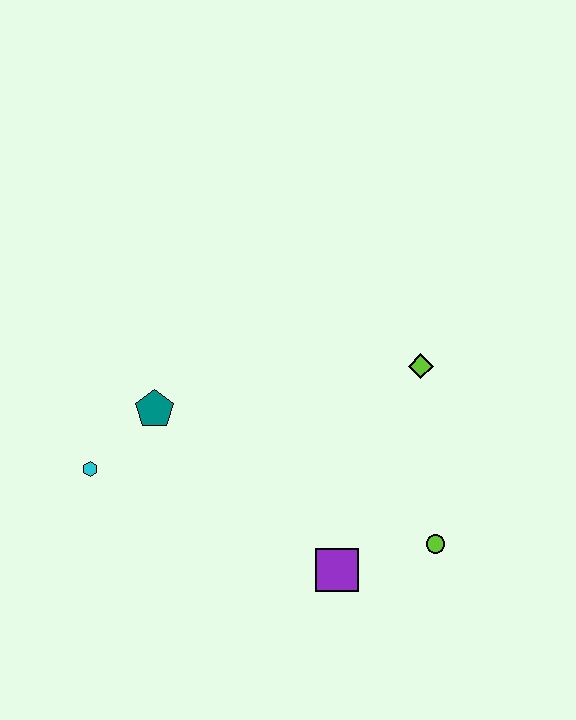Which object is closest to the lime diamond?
The lime circle is closest to the lime diamond.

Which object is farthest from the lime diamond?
The cyan hexagon is farthest from the lime diamond.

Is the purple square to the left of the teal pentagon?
No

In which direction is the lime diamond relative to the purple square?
The lime diamond is above the purple square.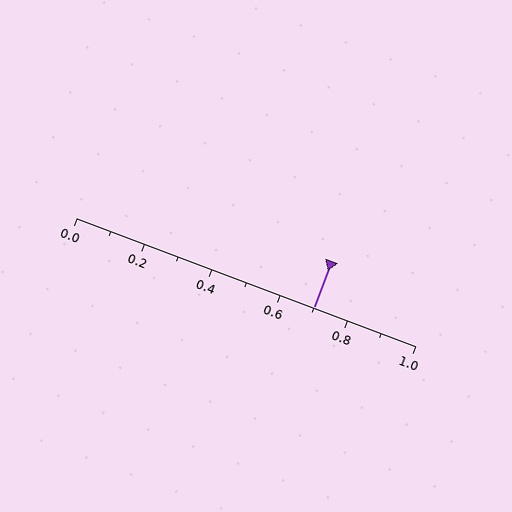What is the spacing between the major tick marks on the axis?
The major ticks are spaced 0.2 apart.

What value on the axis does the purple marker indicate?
The marker indicates approximately 0.7.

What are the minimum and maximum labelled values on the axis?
The axis runs from 0.0 to 1.0.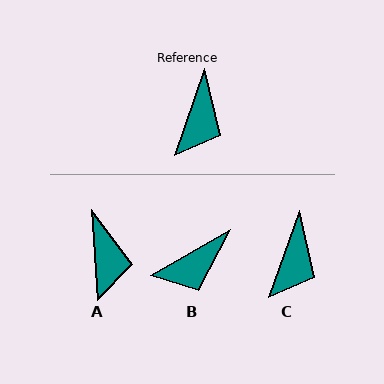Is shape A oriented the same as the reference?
No, it is off by about 23 degrees.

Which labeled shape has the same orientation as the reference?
C.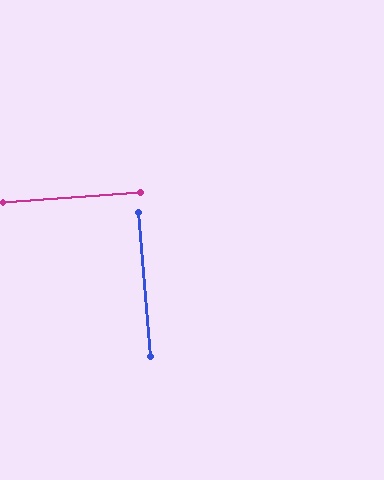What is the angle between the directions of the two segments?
Approximately 90 degrees.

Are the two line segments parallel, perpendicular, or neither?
Perpendicular — they meet at approximately 90°.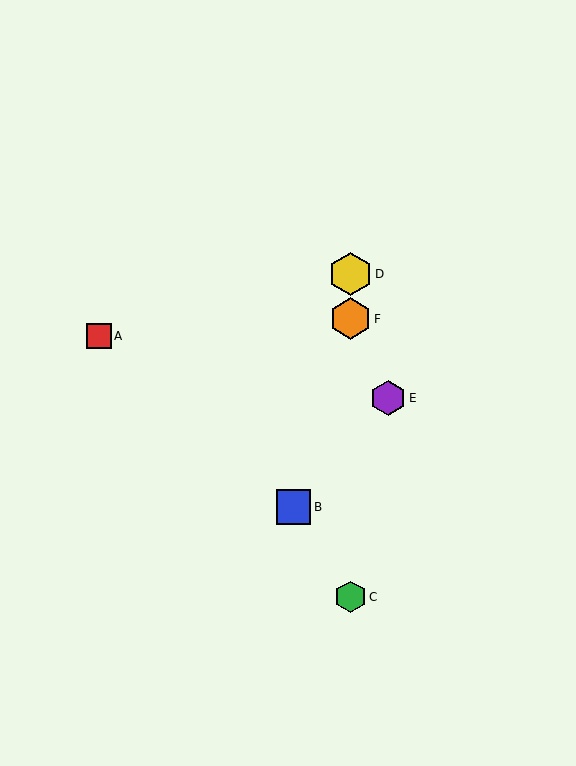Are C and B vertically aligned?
No, C is at x≈351 and B is at x≈293.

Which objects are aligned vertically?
Objects C, D, F are aligned vertically.